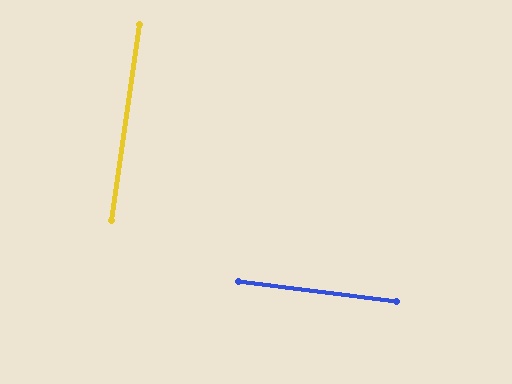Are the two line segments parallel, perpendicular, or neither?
Perpendicular — they meet at approximately 89°.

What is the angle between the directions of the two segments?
Approximately 89 degrees.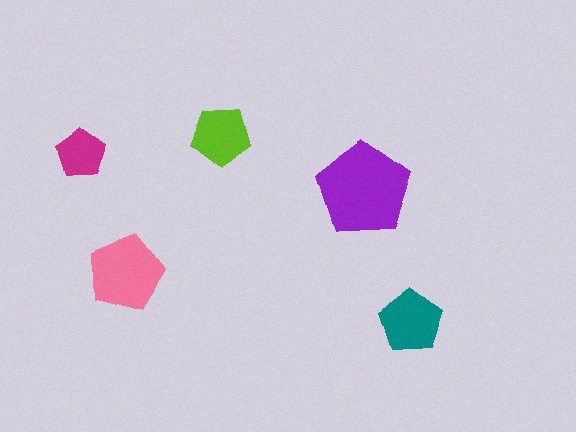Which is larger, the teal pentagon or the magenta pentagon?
The teal one.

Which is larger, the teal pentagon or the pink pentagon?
The pink one.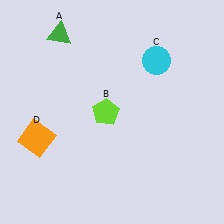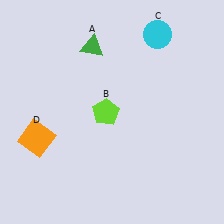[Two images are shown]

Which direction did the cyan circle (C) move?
The cyan circle (C) moved up.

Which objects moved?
The objects that moved are: the green triangle (A), the cyan circle (C).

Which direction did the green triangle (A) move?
The green triangle (A) moved right.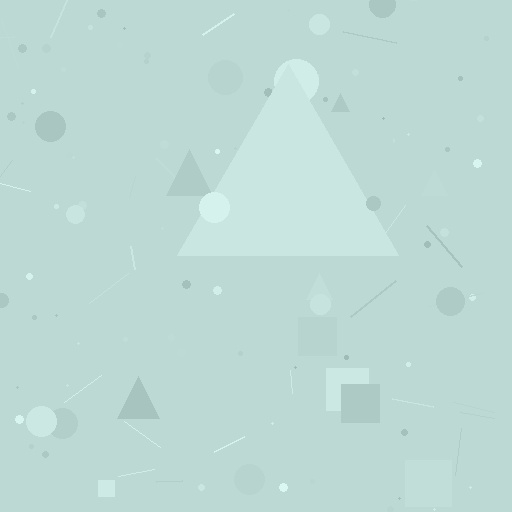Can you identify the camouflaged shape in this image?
The camouflaged shape is a triangle.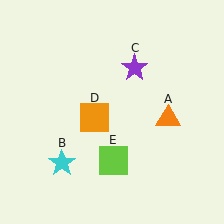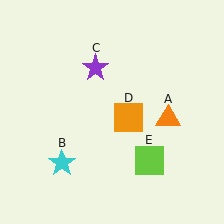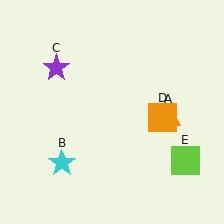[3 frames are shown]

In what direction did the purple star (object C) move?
The purple star (object C) moved left.